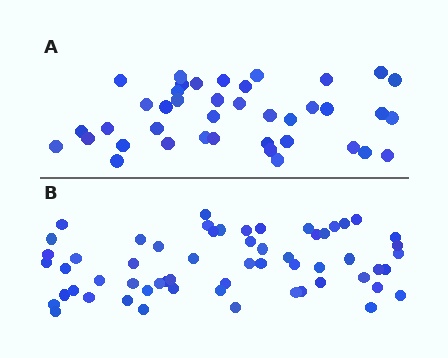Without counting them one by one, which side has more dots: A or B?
Region B (the bottom region) has more dots.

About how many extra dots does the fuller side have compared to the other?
Region B has approximately 20 more dots than region A.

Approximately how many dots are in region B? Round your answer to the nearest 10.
About 60 dots. (The exact count is 59, which rounds to 60.)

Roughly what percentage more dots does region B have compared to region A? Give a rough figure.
About 50% more.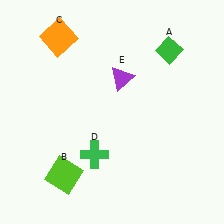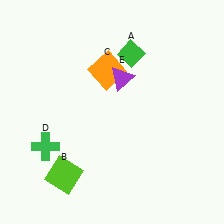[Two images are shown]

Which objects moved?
The objects that moved are: the green diamond (A), the orange square (C), the green cross (D).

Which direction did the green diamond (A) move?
The green diamond (A) moved left.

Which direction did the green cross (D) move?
The green cross (D) moved left.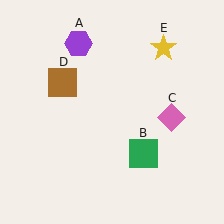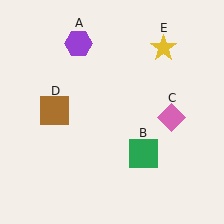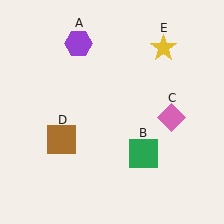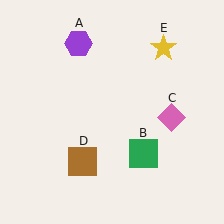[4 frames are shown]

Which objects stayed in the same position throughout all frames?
Purple hexagon (object A) and green square (object B) and pink diamond (object C) and yellow star (object E) remained stationary.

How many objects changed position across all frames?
1 object changed position: brown square (object D).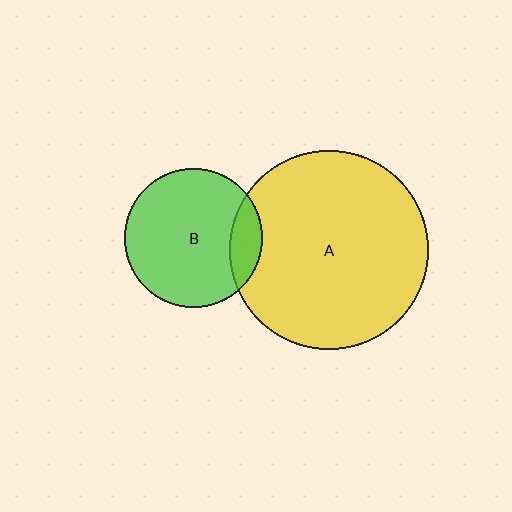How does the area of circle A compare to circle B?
Approximately 2.1 times.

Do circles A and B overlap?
Yes.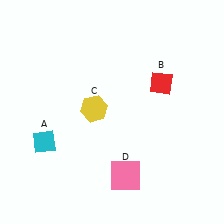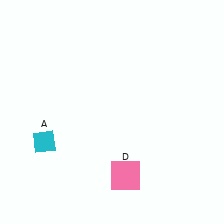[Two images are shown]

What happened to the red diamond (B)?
The red diamond (B) was removed in Image 2. It was in the top-right area of Image 1.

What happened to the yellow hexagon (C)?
The yellow hexagon (C) was removed in Image 2. It was in the top-left area of Image 1.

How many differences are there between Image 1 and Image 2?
There are 2 differences between the two images.